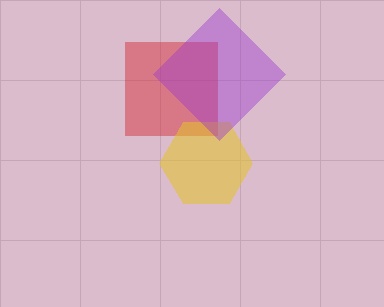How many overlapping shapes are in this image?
There are 3 overlapping shapes in the image.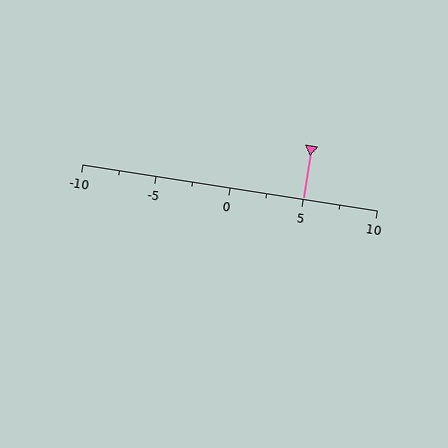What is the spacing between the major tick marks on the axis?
The major ticks are spaced 5 apart.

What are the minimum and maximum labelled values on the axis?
The axis runs from -10 to 10.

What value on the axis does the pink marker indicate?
The marker indicates approximately 5.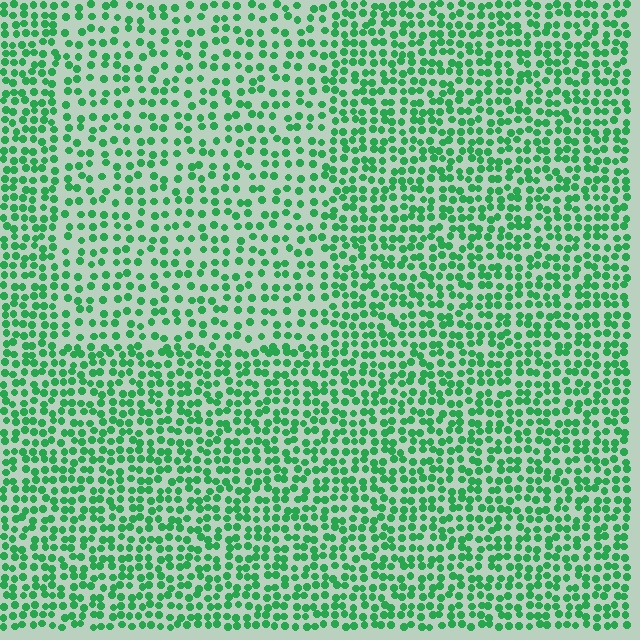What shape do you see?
I see a rectangle.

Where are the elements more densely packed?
The elements are more densely packed outside the rectangle boundary.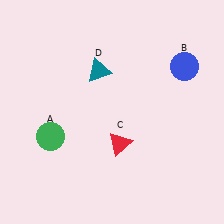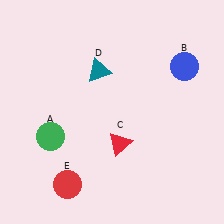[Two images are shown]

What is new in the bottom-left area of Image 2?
A red circle (E) was added in the bottom-left area of Image 2.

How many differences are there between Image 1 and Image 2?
There is 1 difference between the two images.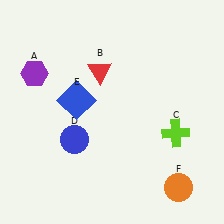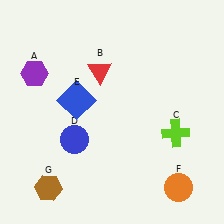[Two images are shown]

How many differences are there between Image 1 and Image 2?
There is 1 difference between the two images.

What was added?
A brown hexagon (G) was added in Image 2.